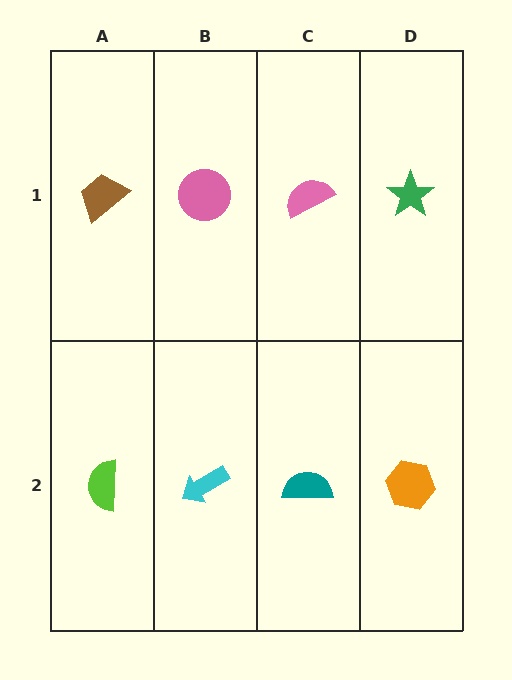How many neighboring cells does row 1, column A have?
2.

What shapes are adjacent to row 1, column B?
A cyan arrow (row 2, column B), a brown trapezoid (row 1, column A), a pink semicircle (row 1, column C).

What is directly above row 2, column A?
A brown trapezoid.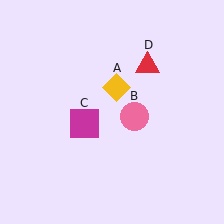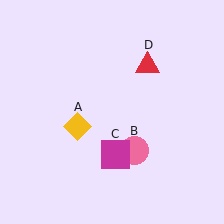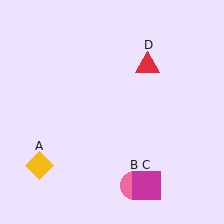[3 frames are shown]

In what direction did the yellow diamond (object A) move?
The yellow diamond (object A) moved down and to the left.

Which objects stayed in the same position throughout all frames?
Red triangle (object D) remained stationary.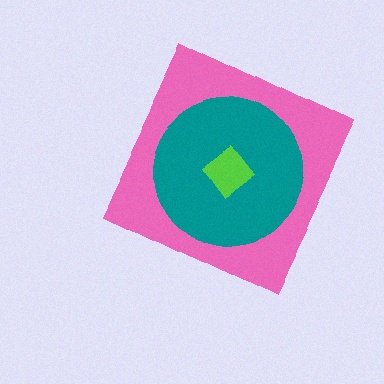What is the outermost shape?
The pink diamond.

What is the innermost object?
The lime diamond.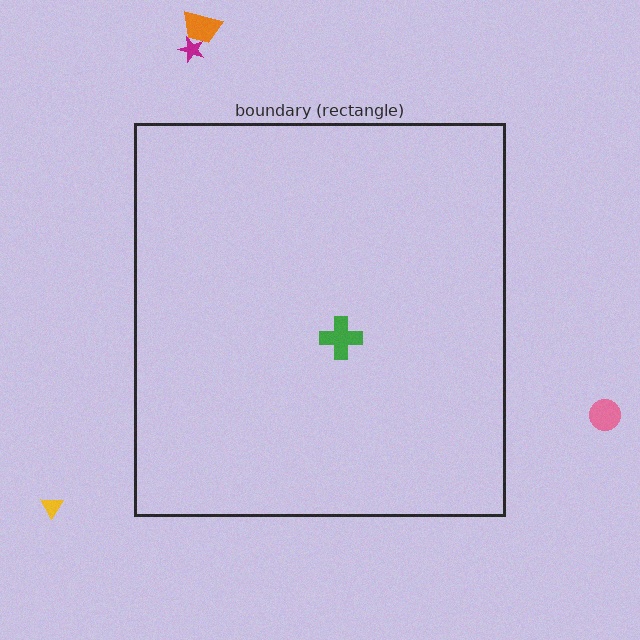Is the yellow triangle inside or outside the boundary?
Outside.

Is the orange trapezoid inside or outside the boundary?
Outside.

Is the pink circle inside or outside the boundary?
Outside.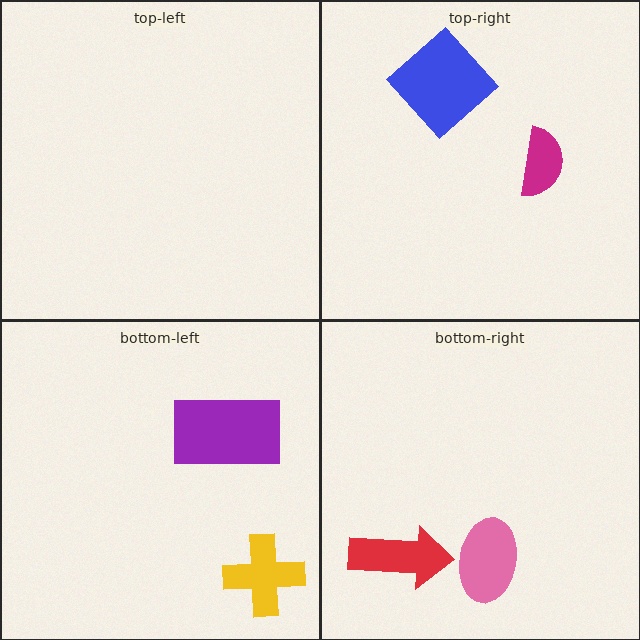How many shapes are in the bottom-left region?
2.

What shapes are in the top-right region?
The blue diamond, the magenta semicircle.